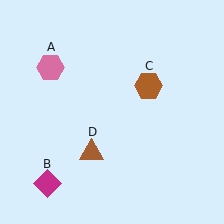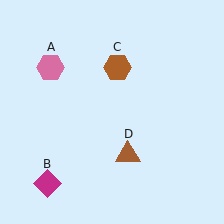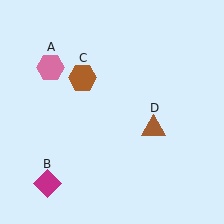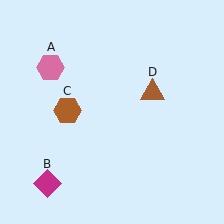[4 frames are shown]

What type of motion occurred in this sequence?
The brown hexagon (object C), brown triangle (object D) rotated counterclockwise around the center of the scene.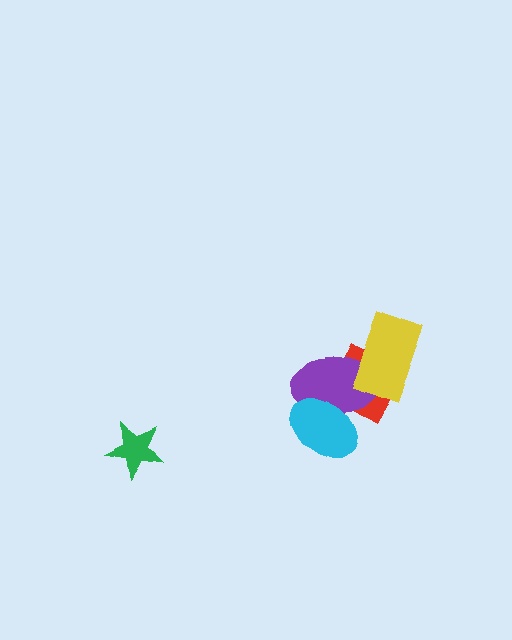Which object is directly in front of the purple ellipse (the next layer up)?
The cyan ellipse is directly in front of the purple ellipse.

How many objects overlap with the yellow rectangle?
2 objects overlap with the yellow rectangle.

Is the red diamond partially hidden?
Yes, it is partially covered by another shape.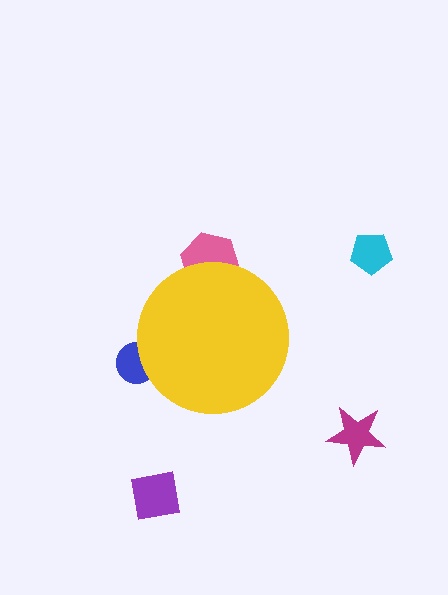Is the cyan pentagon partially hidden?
No, the cyan pentagon is fully visible.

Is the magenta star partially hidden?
No, the magenta star is fully visible.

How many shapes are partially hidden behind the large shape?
2 shapes are partially hidden.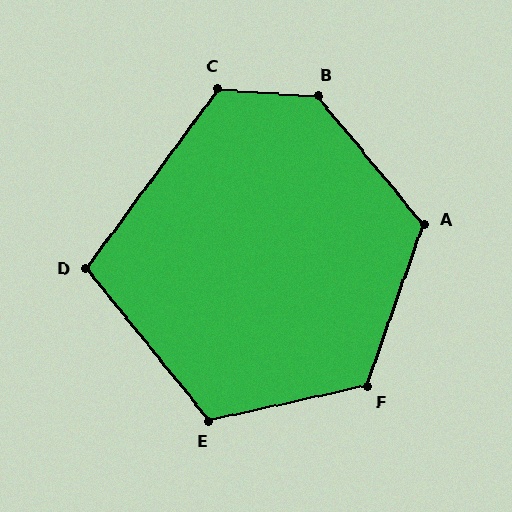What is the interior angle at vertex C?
Approximately 122 degrees (obtuse).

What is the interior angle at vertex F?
Approximately 122 degrees (obtuse).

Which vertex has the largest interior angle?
B, at approximately 134 degrees.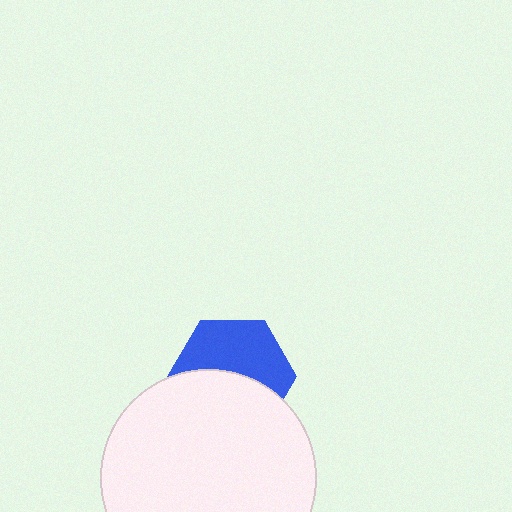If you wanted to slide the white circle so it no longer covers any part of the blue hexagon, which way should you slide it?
Slide it down — that is the most direct way to separate the two shapes.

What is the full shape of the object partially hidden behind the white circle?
The partially hidden object is a blue hexagon.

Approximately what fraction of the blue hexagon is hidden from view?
Roughly 48% of the blue hexagon is hidden behind the white circle.